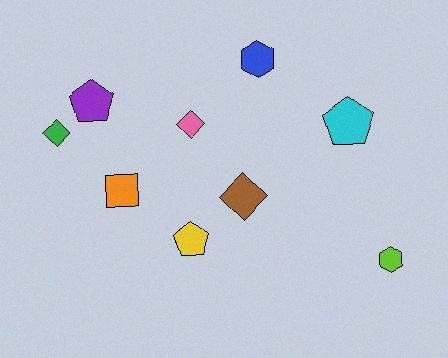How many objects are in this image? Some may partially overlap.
There are 9 objects.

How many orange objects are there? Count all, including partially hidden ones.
There is 1 orange object.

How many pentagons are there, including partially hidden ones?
There are 3 pentagons.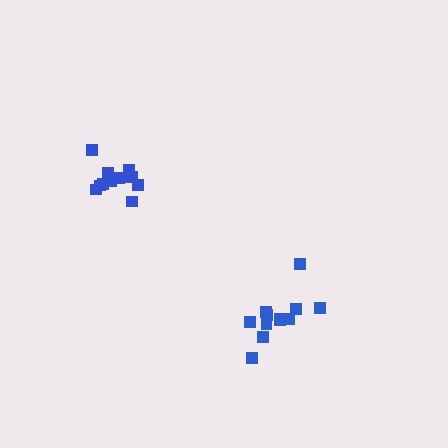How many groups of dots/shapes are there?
There are 2 groups.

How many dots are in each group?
Group 1: 12 dots, Group 2: 13 dots (25 total).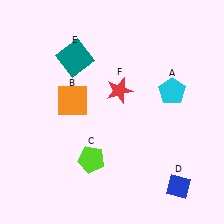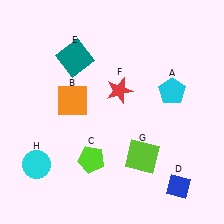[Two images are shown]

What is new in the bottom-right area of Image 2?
A lime square (G) was added in the bottom-right area of Image 2.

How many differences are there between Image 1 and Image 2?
There are 2 differences between the two images.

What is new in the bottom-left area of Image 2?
A cyan circle (H) was added in the bottom-left area of Image 2.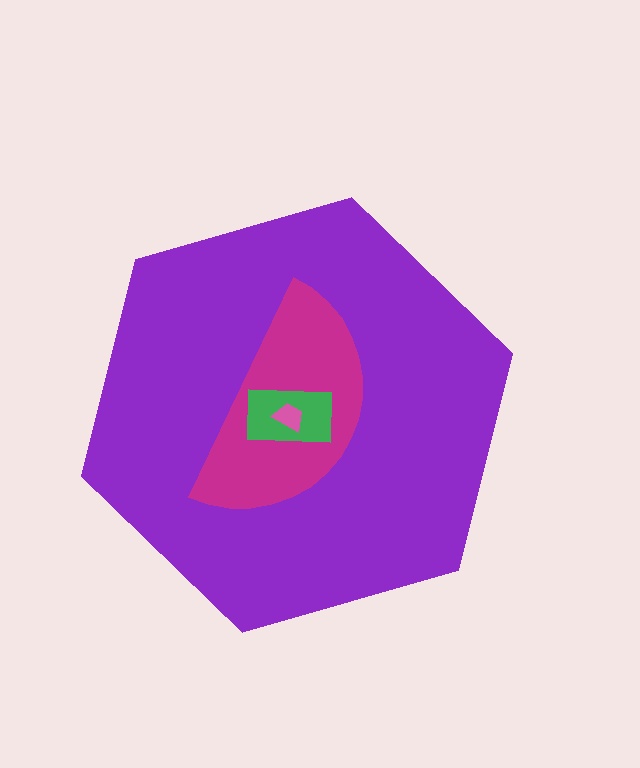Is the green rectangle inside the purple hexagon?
Yes.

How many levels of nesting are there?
4.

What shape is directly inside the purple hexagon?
The magenta semicircle.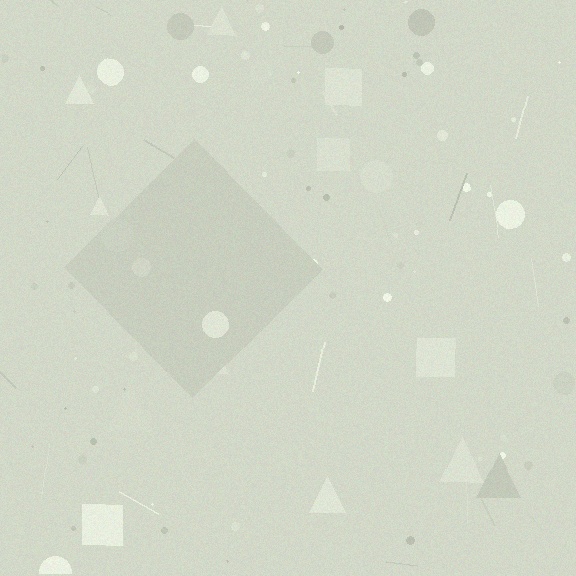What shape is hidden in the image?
A diamond is hidden in the image.